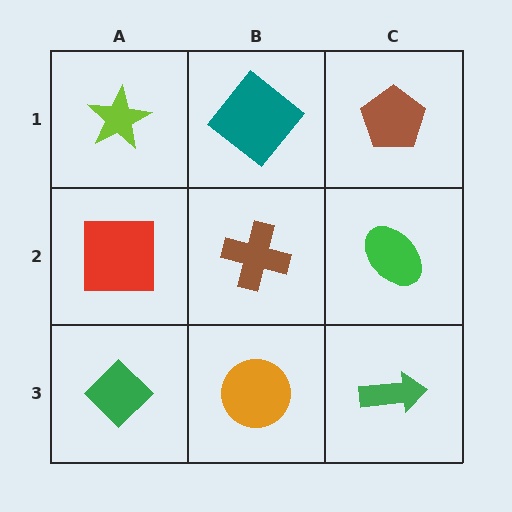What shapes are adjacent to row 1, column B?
A brown cross (row 2, column B), a lime star (row 1, column A), a brown pentagon (row 1, column C).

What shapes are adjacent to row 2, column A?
A lime star (row 1, column A), a green diamond (row 3, column A), a brown cross (row 2, column B).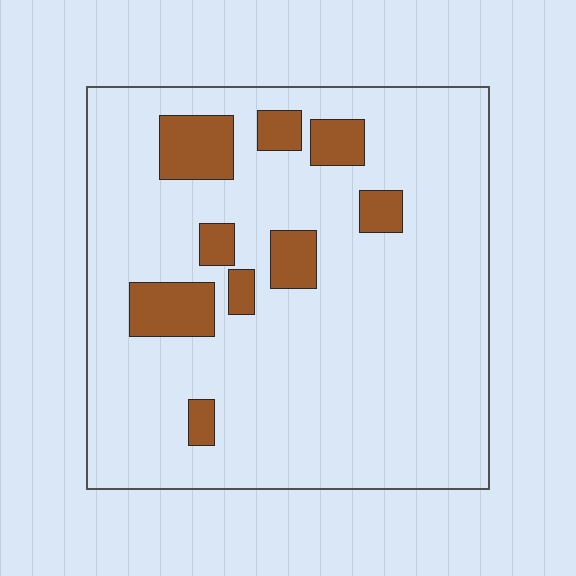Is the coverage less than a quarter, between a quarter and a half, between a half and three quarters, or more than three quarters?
Less than a quarter.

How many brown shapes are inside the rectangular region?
9.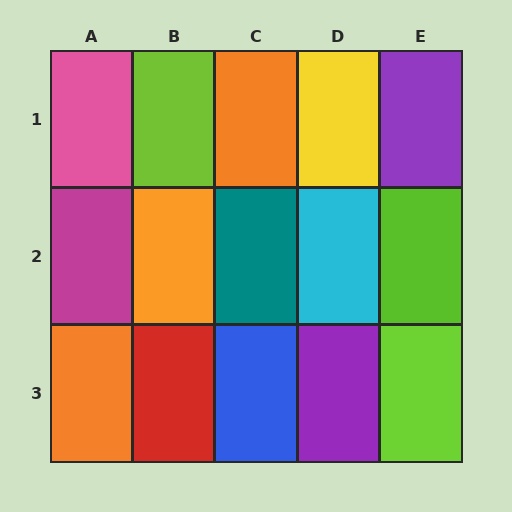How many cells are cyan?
1 cell is cyan.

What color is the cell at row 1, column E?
Purple.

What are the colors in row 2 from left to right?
Magenta, orange, teal, cyan, lime.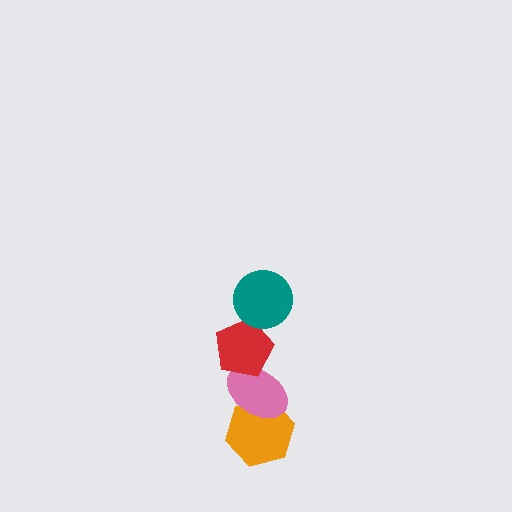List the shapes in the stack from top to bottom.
From top to bottom: the teal circle, the red pentagon, the pink ellipse, the orange hexagon.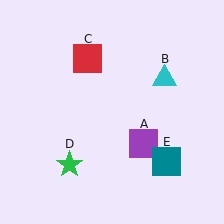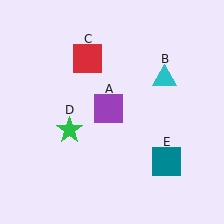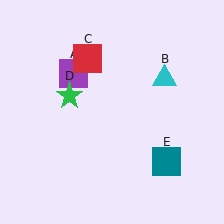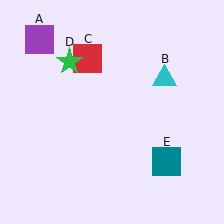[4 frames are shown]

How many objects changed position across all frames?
2 objects changed position: purple square (object A), green star (object D).